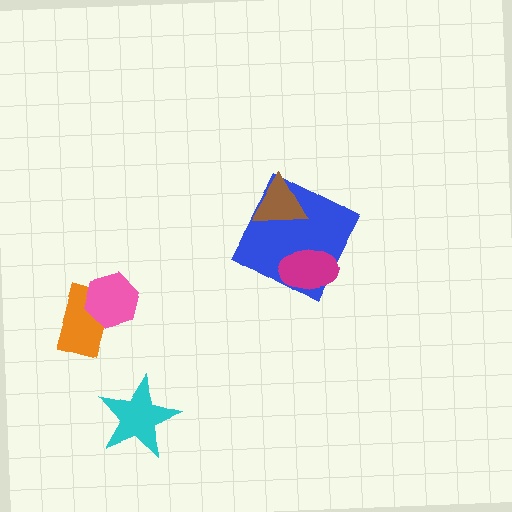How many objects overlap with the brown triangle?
1 object overlaps with the brown triangle.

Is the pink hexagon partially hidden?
No, no other shape covers it.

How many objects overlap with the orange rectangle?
1 object overlaps with the orange rectangle.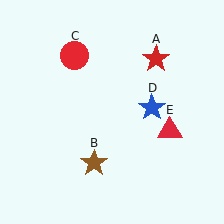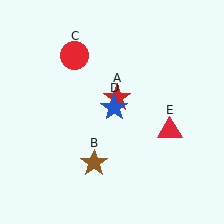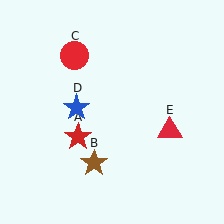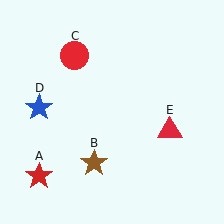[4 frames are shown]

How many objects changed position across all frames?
2 objects changed position: red star (object A), blue star (object D).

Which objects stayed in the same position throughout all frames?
Brown star (object B) and red circle (object C) and red triangle (object E) remained stationary.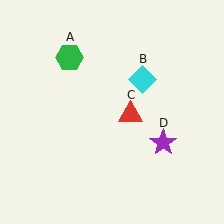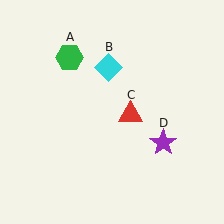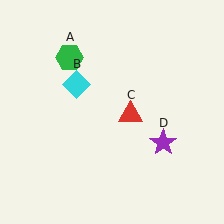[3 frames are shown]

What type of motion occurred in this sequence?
The cyan diamond (object B) rotated counterclockwise around the center of the scene.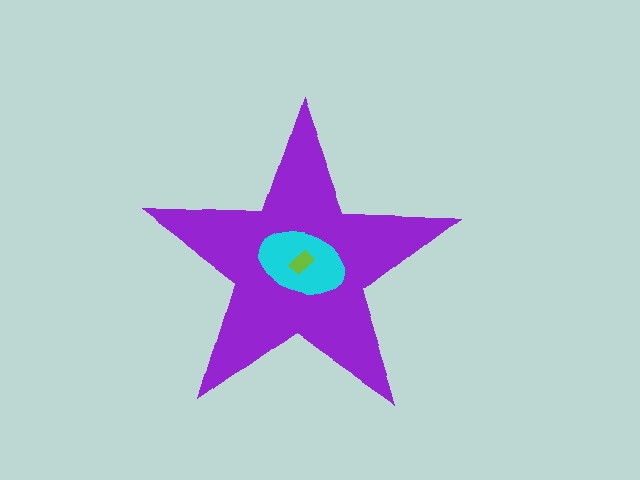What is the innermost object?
The lime rectangle.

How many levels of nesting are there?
3.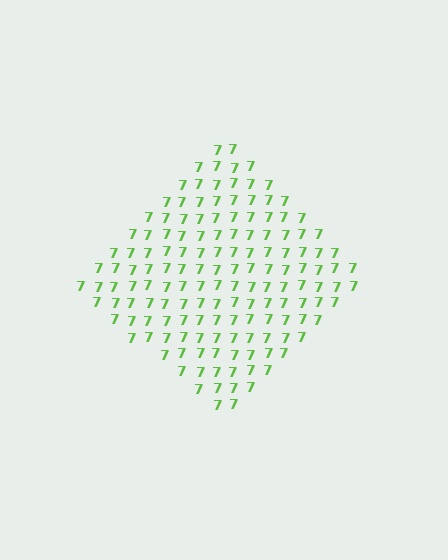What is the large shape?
The large shape is a diamond.